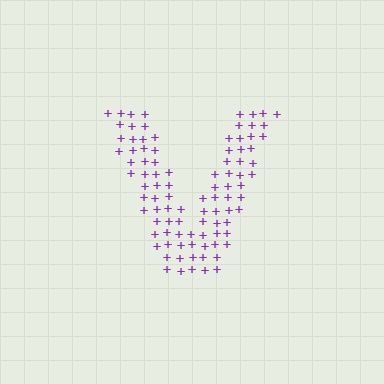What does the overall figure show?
The overall figure shows the letter V.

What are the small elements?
The small elements are plus signs.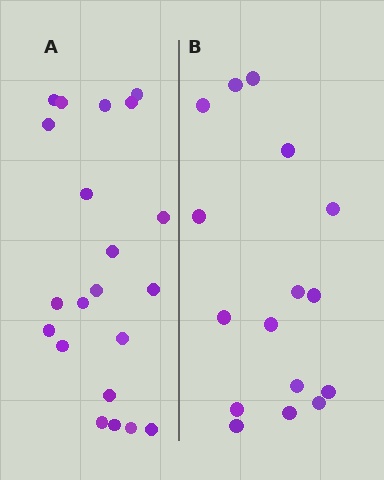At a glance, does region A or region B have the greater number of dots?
Region A (the left region) has more dots.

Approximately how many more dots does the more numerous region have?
Region A has about 5 more dots than region B.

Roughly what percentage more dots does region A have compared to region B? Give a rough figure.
About 30% more.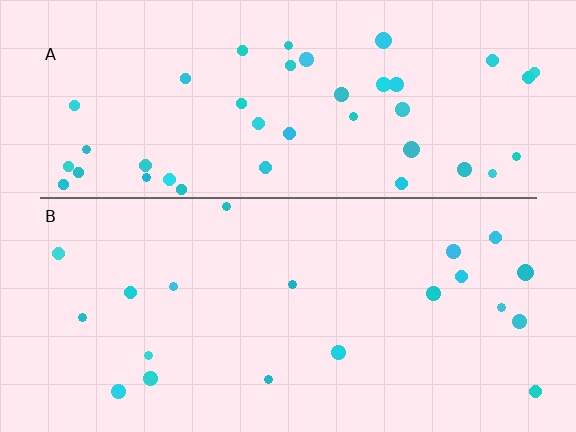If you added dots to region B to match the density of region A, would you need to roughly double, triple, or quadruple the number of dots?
Approximately double.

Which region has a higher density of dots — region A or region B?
A (the top).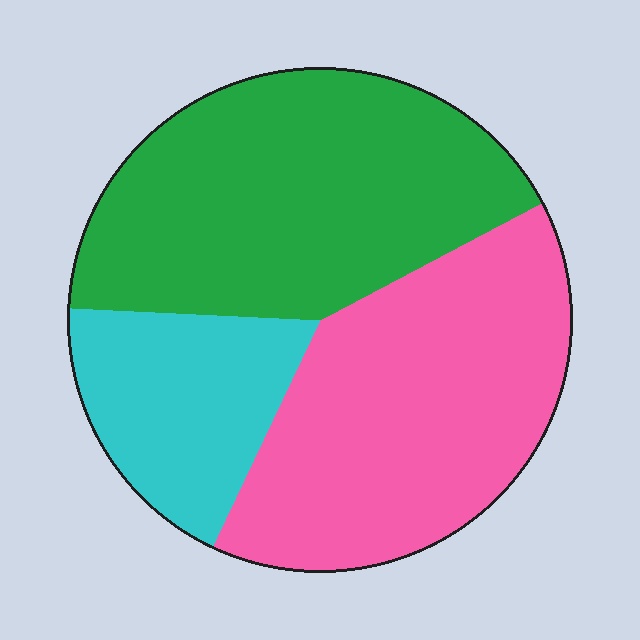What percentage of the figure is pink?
Pink covers around 40% of the figure.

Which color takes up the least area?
Cyan, at roughly 20%.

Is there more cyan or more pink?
Pink.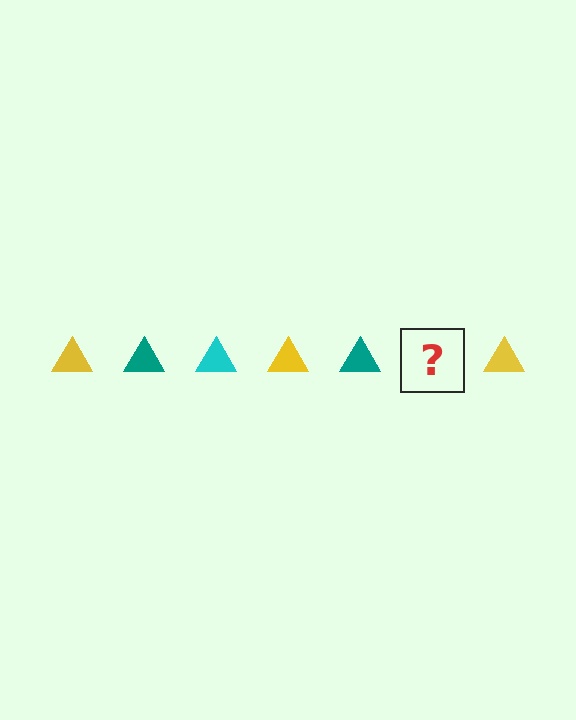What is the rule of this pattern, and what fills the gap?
The rule is that the pattern cycles through yellow, teal, cyan triangles. The gap should be filled with a cyan triangle.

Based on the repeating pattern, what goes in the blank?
The blank should be a cyan triangle.